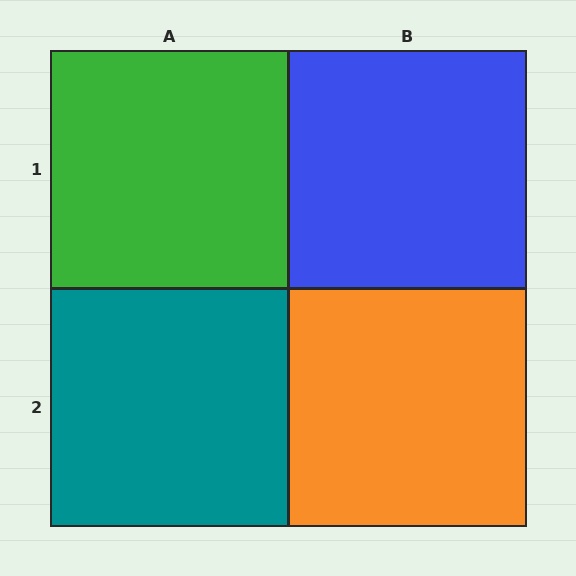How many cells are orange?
1 cell is orange.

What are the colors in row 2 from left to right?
Teal, orange.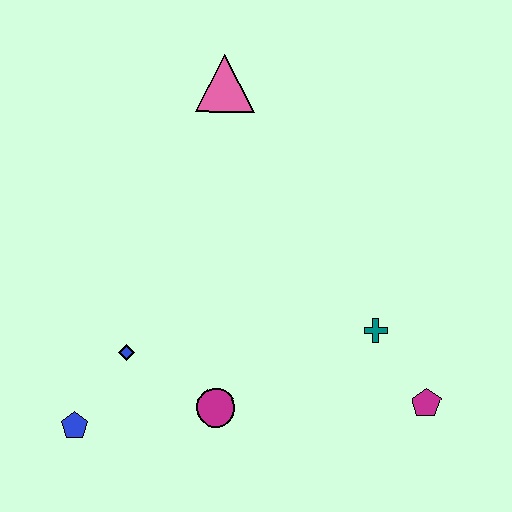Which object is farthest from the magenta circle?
The pink triangle is farthest from the magenta circle.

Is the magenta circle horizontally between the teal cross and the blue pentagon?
Yes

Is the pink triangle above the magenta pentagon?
Yes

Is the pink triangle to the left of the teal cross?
Yes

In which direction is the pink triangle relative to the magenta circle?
The pink triangle is above the magenta circle.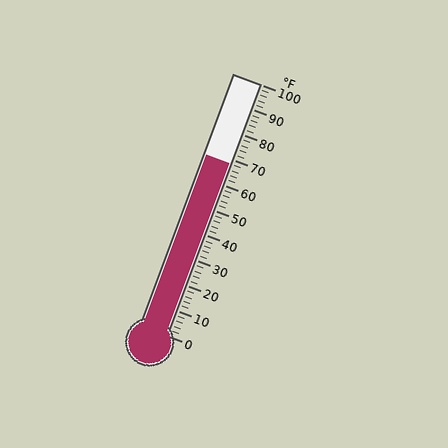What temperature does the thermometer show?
The thermometer shows approximately 68°F.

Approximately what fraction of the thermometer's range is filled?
The thermometer is filled to approximately 70% of its range.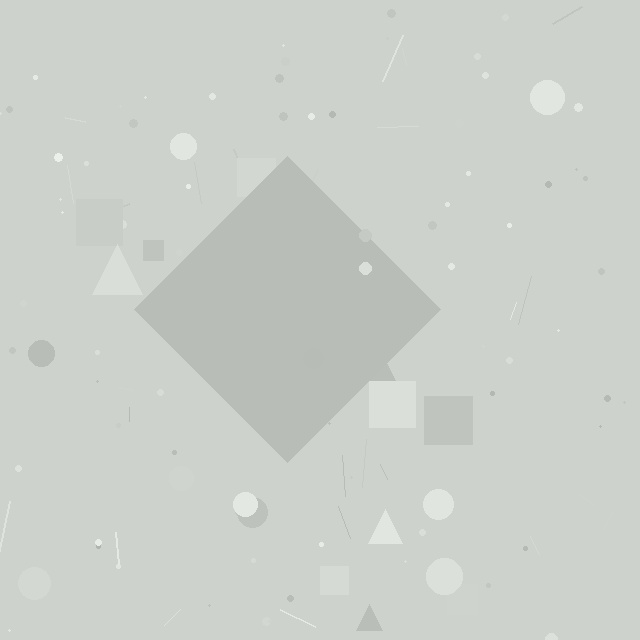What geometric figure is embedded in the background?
A diamond is embedded in the background.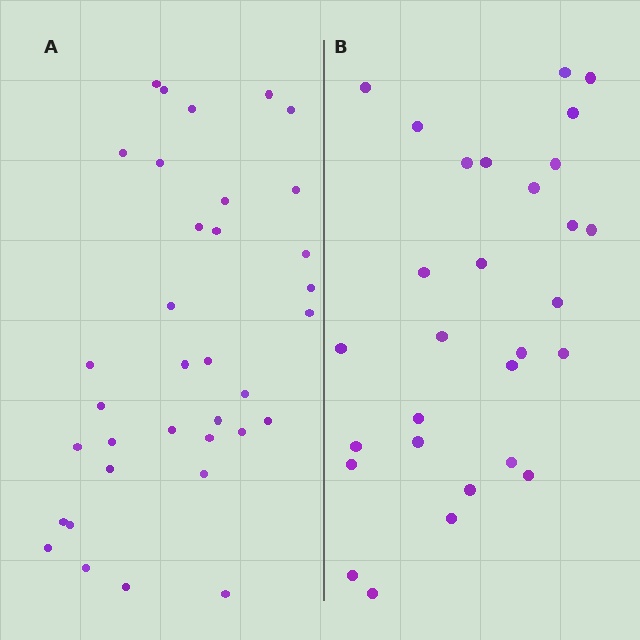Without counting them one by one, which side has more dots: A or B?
Region A (the left region) has more dots.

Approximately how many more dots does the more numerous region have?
Region A has about 6 more dots than region B.